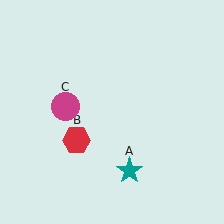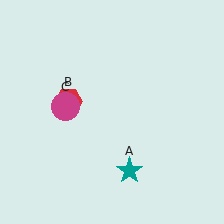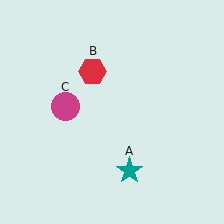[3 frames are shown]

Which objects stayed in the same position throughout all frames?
Teal star (object A) and magenta circle (object C) remained stationary.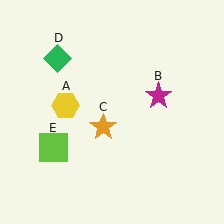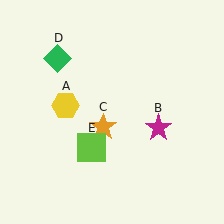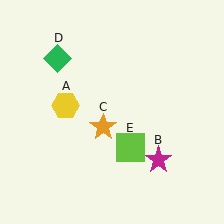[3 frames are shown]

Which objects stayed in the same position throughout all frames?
Yellow hexagon (object A) and orange star (object C) and green diamond (object D) remained stationary.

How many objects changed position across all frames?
2 objects changed position: magenta star (object B), lime square (object E).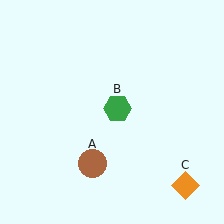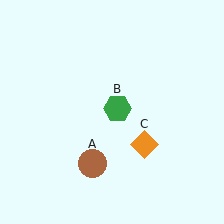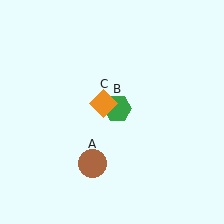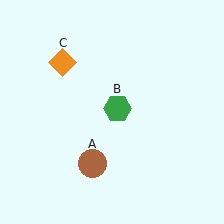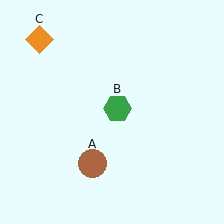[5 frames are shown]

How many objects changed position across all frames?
1 object changed position: orange diamond (object C).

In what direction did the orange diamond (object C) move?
The orange diamond (object C) moved up and to the left.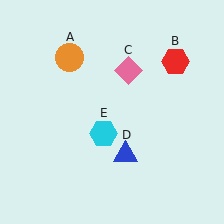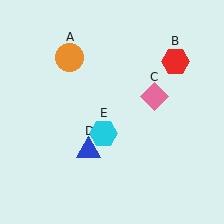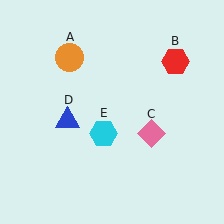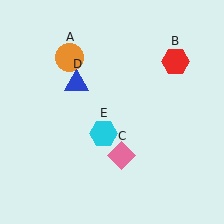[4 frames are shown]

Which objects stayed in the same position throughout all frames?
Orange circle (object A) and red hexagon (object B) and cyan hexagon (object E) remained stationary.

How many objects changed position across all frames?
2 objects changed position: pink diamond (object C), blue triangle (object D).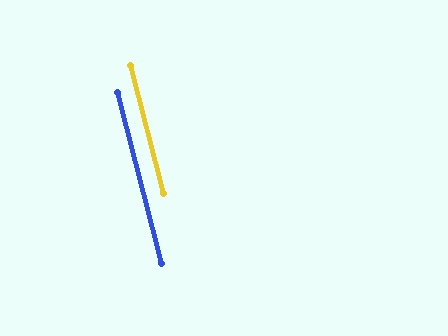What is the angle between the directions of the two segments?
Approximately 0 degrees.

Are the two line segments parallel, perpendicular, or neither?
Parallel — their directions differ by only 0.3°.